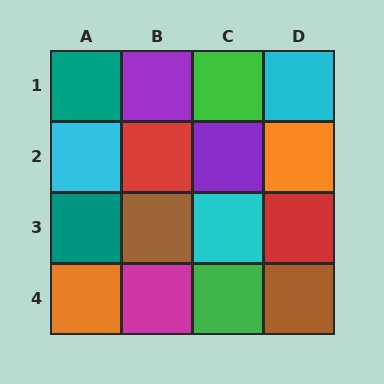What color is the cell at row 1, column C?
Green.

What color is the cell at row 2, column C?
Purple.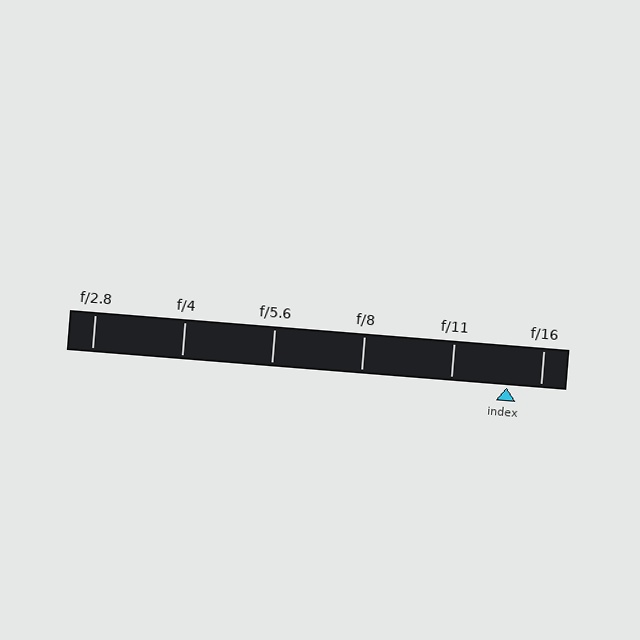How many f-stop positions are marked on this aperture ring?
There are 6 f-stop positions marked.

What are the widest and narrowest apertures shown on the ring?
The widest aperture shown is f/2.8 and the narrowest is f/16.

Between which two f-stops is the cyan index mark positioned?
The index mark is between f/11 and f/16.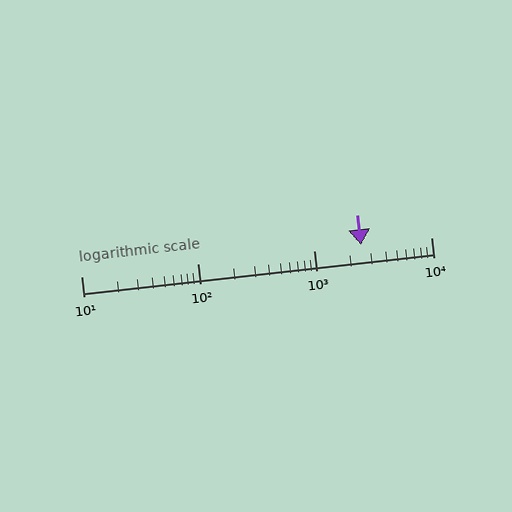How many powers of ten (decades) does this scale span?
The scale spans 3 decades, from 10 to 10000.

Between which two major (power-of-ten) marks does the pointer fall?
The pointer is between 1000 and 10000.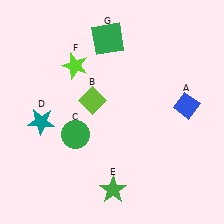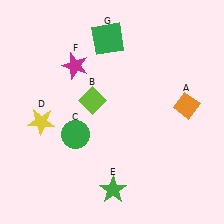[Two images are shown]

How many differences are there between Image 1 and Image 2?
There are 3 differences between the two images.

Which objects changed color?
A changed from blue to orange. D changed from teal to yellow. F changed from lime to magenta.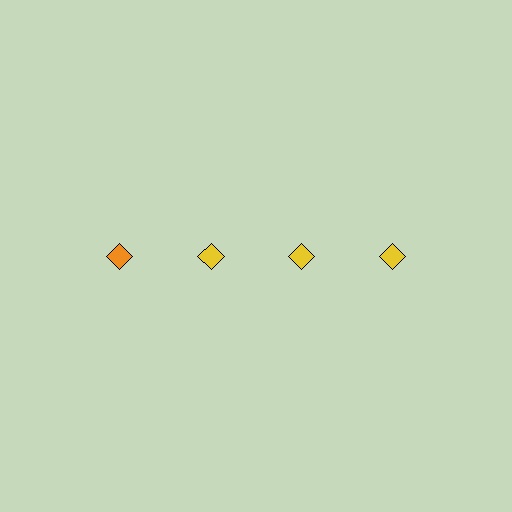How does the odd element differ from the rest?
It has a different color: orange instead of yellow.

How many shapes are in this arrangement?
There are 4 shapes arranged in a grid pattern.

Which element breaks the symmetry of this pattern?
The orange diamond in the top row, leftmost column breaks the symmetry. All other shapes are yellow diamonds.